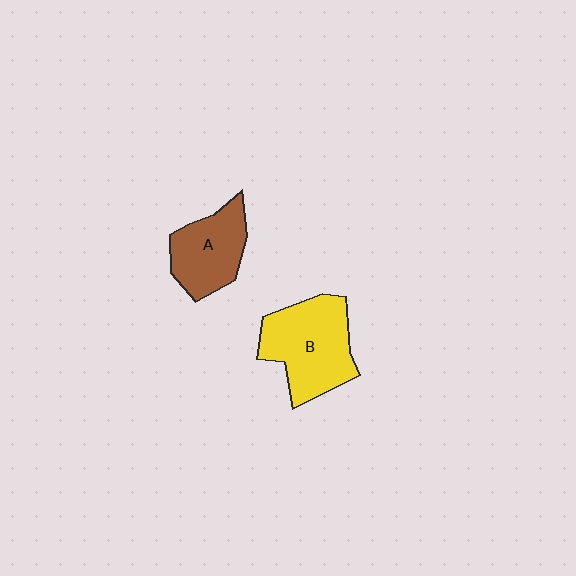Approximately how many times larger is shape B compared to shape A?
Approximately 1.4 times.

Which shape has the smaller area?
Shape A (brown).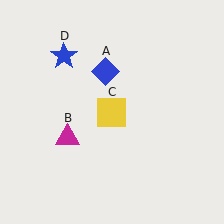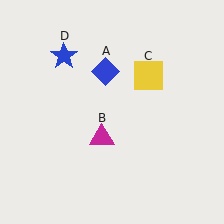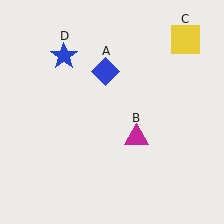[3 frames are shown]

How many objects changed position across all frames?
2 objects changed position: magenta triangle (object B), yellow square (object C).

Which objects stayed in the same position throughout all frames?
Blue diamond (object A) and blue star (object D) remained stationary.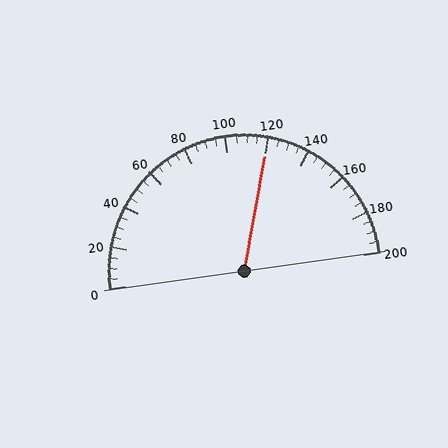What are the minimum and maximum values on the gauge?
The gauge ranges from 0 to 200.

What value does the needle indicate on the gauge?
The needle indicates approximately 120.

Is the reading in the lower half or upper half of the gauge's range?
The reading is in the upper half of the range (0 to 200).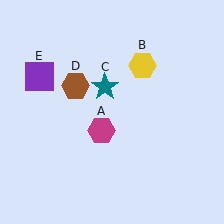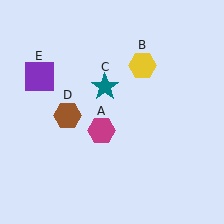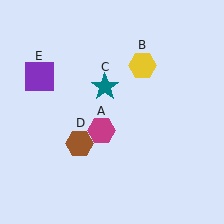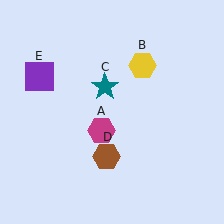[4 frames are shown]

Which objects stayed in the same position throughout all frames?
Magenta hexagon (object A) and yellow hexagon (object B) and teal star (object C) and purple square (object E) remained stationary.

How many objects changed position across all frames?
1 object changed position: brown hexagon (object D).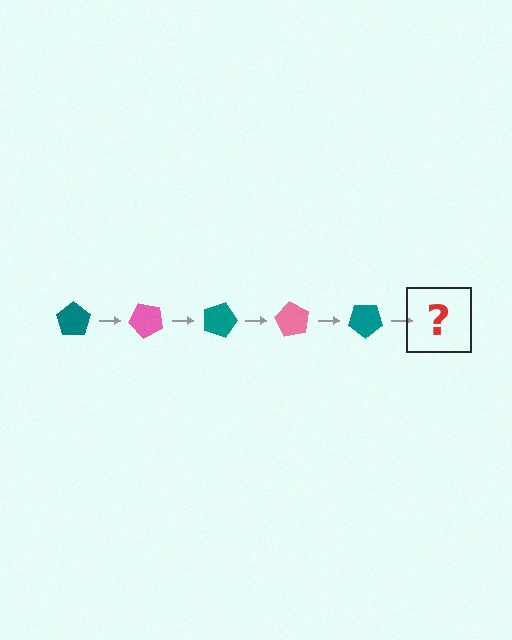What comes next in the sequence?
The next element should be a pink pentagon, rotated 225 degrees from the start.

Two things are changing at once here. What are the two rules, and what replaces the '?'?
The two rules are that it rotates 45 degrees each step and the color cycles through teal and pink. The '?' should be a pink pentagon, rotated 225 degrees from the start.